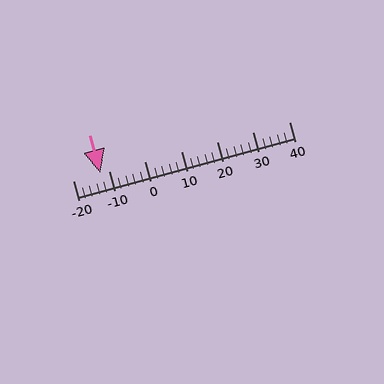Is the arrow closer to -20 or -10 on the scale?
The arrow is closer to -10.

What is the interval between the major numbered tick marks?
The major tick marks are spaced 10 units apart.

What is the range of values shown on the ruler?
The ruler shows values from -20 to 40.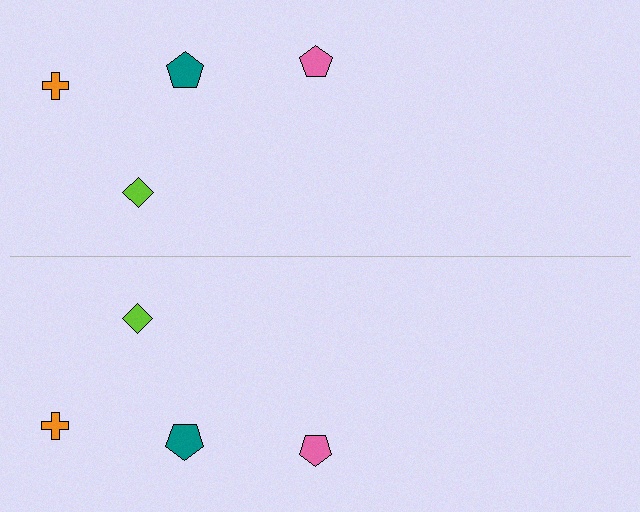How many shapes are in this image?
There are 8 shapes in this image.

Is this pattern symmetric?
Yes, this pattern has bilateral (reflection) symmetry.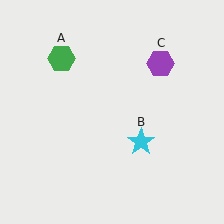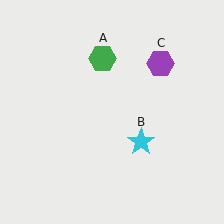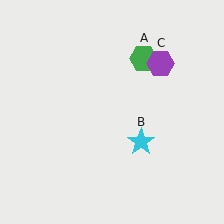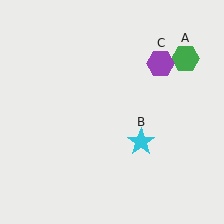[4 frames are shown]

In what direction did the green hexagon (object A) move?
The green hexagon (object A) moved right.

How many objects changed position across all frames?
1 object changed position: green hexagon (object A).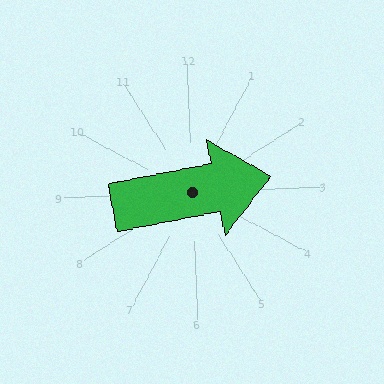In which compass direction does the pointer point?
East.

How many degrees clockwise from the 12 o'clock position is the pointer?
Approximately 81 degrees.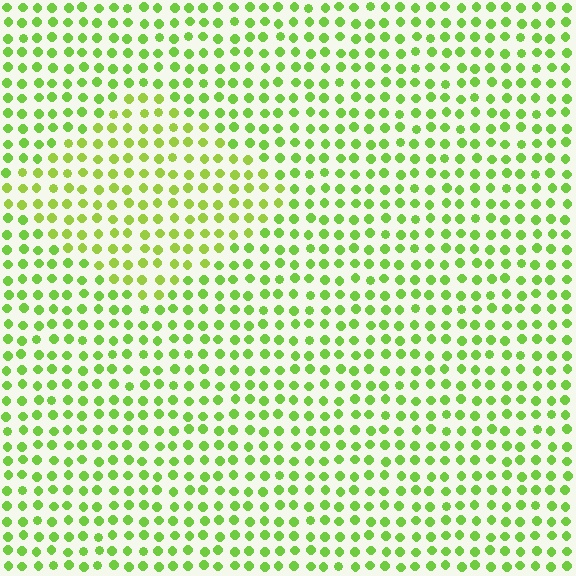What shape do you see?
I see a diamond.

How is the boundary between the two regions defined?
The boundary is defined purely by a slight shift in hue (about 18 degrees). Spacing, size, and orientation are identical on both sides.